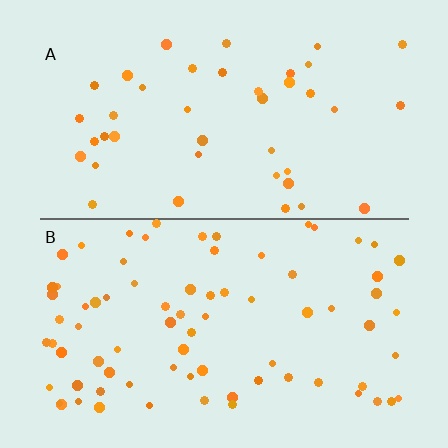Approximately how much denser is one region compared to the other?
Approximately 1.9× — region B over region A.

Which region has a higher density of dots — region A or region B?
B (the bottom).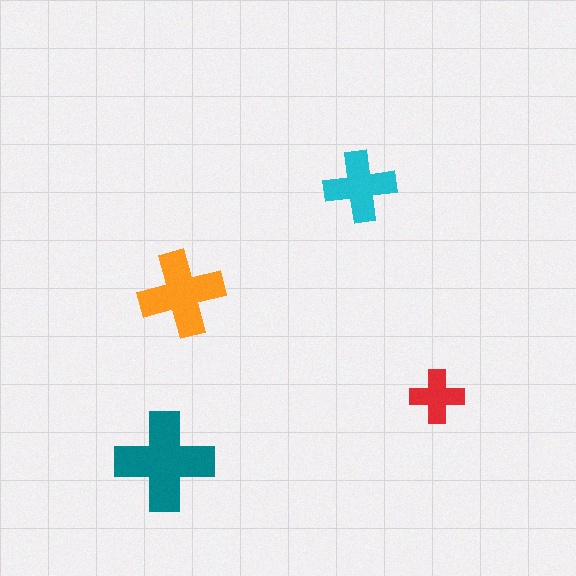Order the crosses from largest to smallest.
the teal one, the orange one, the cyan one, the red one.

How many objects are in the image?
There are 4 objects in the image.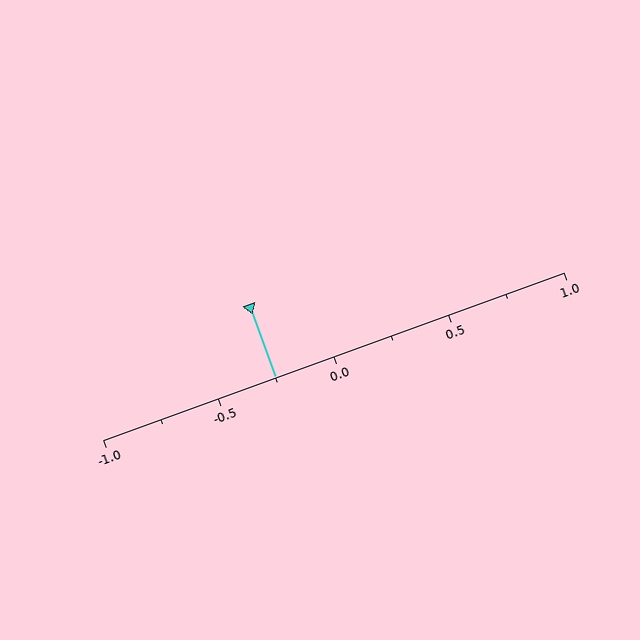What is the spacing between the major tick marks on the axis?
The major ticks are spaced 0.5 apart.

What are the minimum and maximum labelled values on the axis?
The axis runs from -1.0 to 1.0.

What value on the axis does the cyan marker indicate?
The marker indicates approximately -0.25.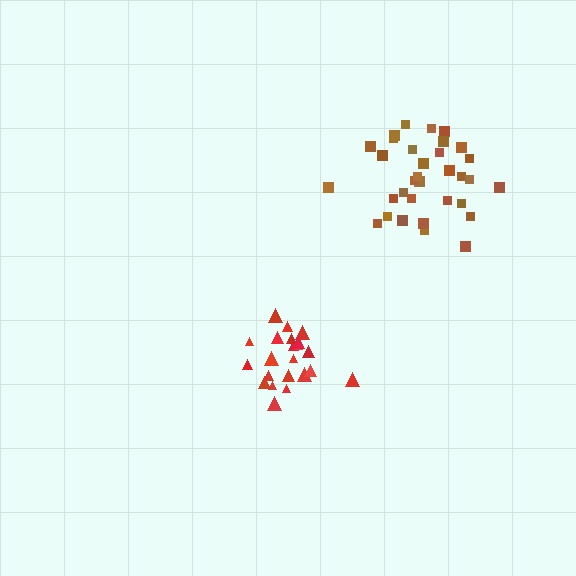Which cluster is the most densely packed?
Red.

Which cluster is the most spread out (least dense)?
Brown.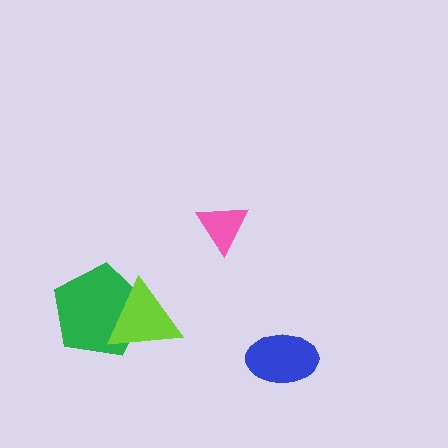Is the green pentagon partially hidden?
Yes, it is partially covered by another shape.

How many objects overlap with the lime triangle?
1 object overlaps with the lime triangle.